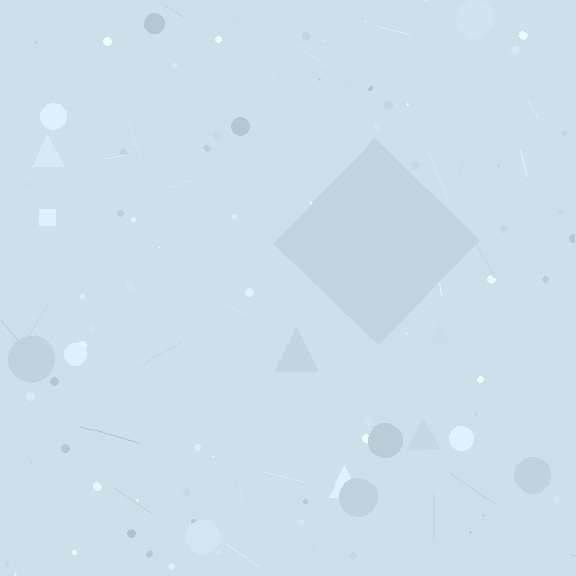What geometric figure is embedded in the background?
A diamond is embedded in the background.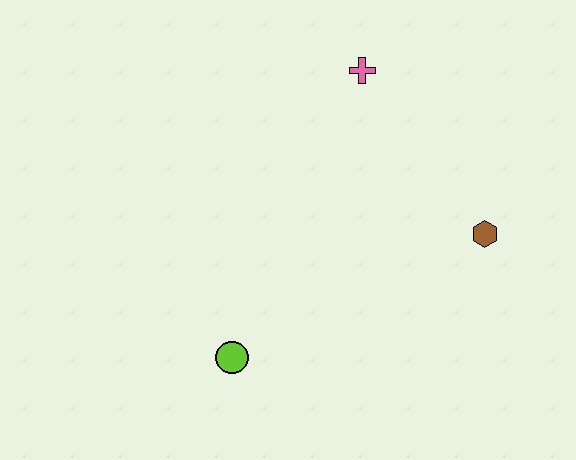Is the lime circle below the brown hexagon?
Yes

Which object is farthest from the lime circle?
The pink cross is farthest from the lime circle.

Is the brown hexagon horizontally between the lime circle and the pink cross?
No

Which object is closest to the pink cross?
The brown hexagon is closest to the pink cross.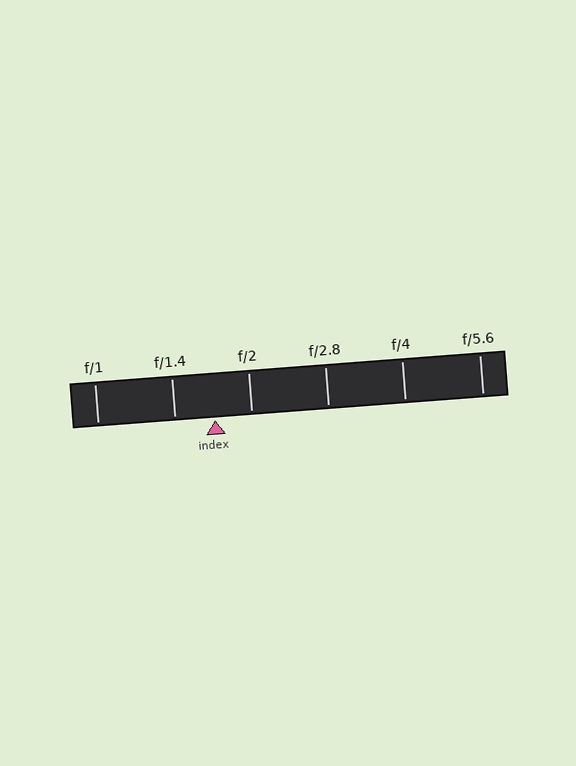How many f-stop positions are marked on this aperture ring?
There are 6 f-stop positions marked.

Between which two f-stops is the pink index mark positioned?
The index mark is between f/1.4 and f/2.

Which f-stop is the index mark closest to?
The index mark is closest to f/2.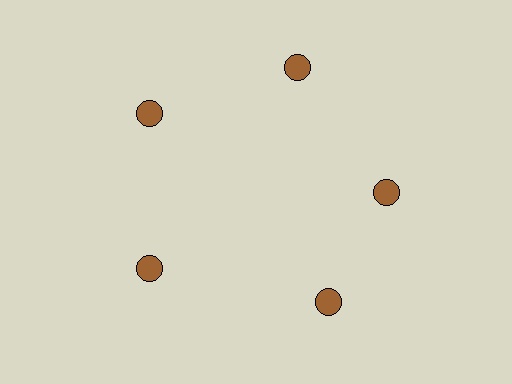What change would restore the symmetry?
The symmetry would be restored by rotating it back into even spacing with its neighbors so that all 5 circles sit at equal angles and equal distance from the center.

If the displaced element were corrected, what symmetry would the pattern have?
It would have 5-fold rotational symmetry — the pattern would map onto itself every 72 degrees.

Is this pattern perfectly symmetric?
No. The 5 brown circles are arranged in a ring, but one element near the 5 o'clock position is rotated out of alignment along the ring, breaking the 5-fold rotational symmetry.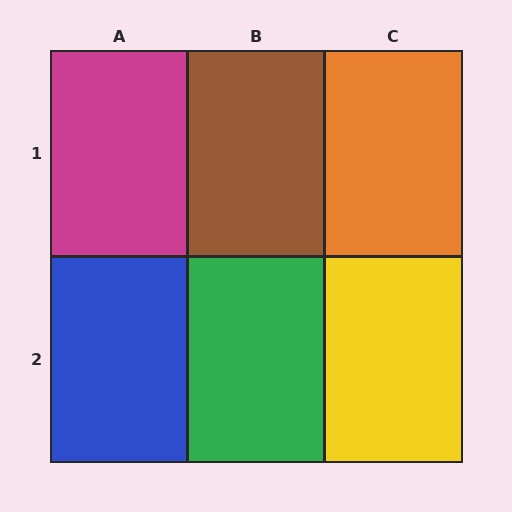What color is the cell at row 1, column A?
Magenta.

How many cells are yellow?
1 cell is yellow.